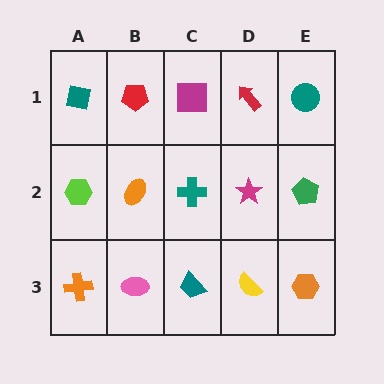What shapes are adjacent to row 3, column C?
A teal cross (row 2, column C), a pink ellipse (row 3, column B), a yellow semicircle (row 3, column D).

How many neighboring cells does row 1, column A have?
2.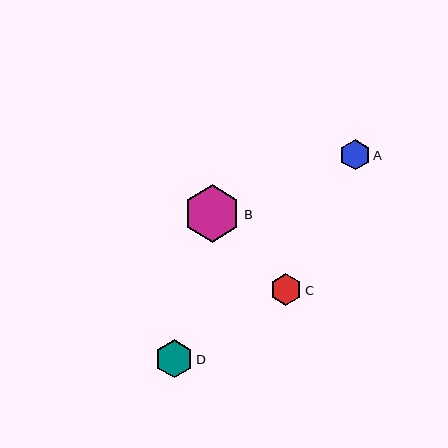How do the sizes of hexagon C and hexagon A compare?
Hexagon C and hexagon A are approximately the same size.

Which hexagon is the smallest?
Hexagon A is the smallest with a size of approximately 30 pixels.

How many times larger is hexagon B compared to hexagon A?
Hexagon B is approximately 1.9 times the size of hexagon A.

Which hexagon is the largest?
Hexagon B is the largest with a size of approximately 58 pixels.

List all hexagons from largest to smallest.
From largest to smallest: B, D, C, A.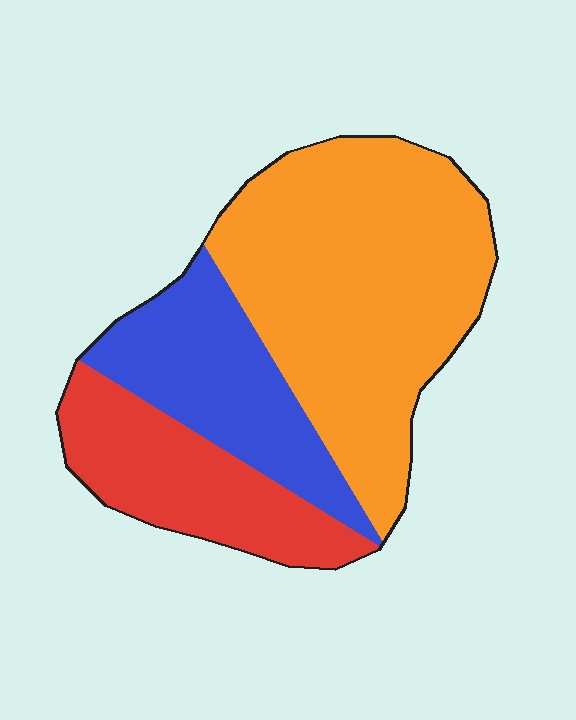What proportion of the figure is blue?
Blue covers around 25% of the figure.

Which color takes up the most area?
Orange, at roughly 55%.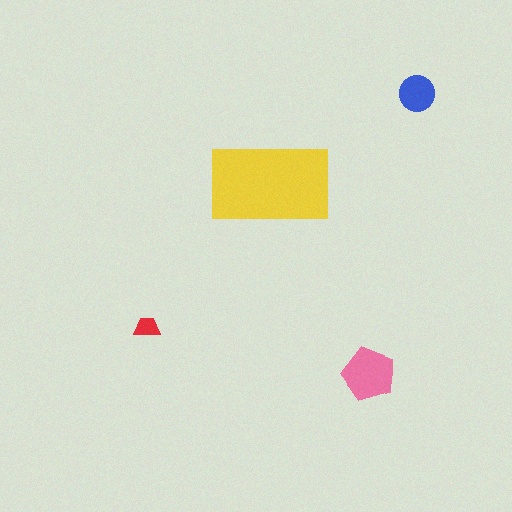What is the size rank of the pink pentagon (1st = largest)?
2nd.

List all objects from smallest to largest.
The red trapezoid, the blue circle, the pink pentagon, the yellow rectangle.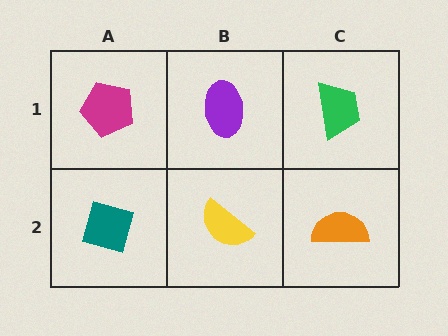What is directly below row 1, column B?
A yellow semicircle.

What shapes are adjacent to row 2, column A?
A magenta pentagon (row 1, column A), a yellow semicircle (row 2, column B).